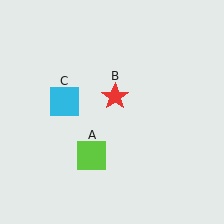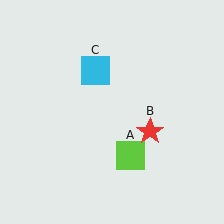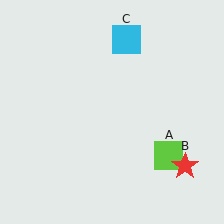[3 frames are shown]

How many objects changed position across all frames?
3 objects changed position: lime square (object A), red star (object B), cyan square (object C).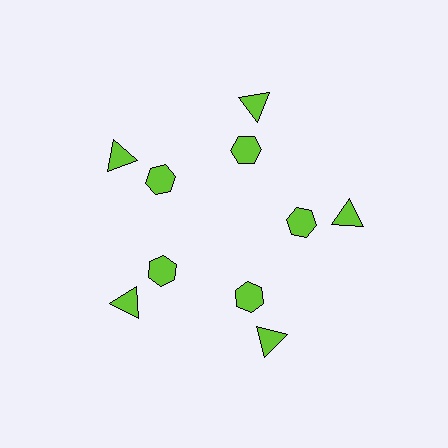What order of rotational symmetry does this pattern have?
This pattern has 5-fold rotational symmetry.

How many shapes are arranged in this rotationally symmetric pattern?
There are 10 shapes, arranged in 5 groups of 2.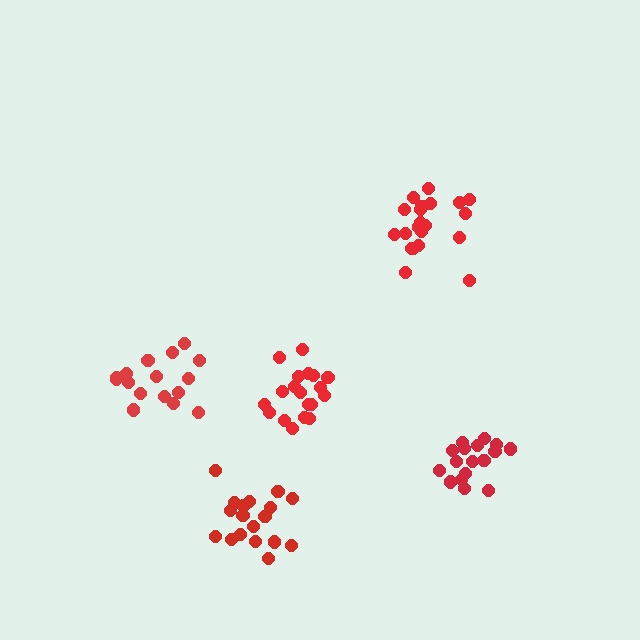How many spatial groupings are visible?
There are 5 spatial groupings.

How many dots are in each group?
Group 1: 18 dots, Group 2: 21 dots, Group 3: 19 dots, Group 4: 16 dots, Group 5: 17 dots (91 total).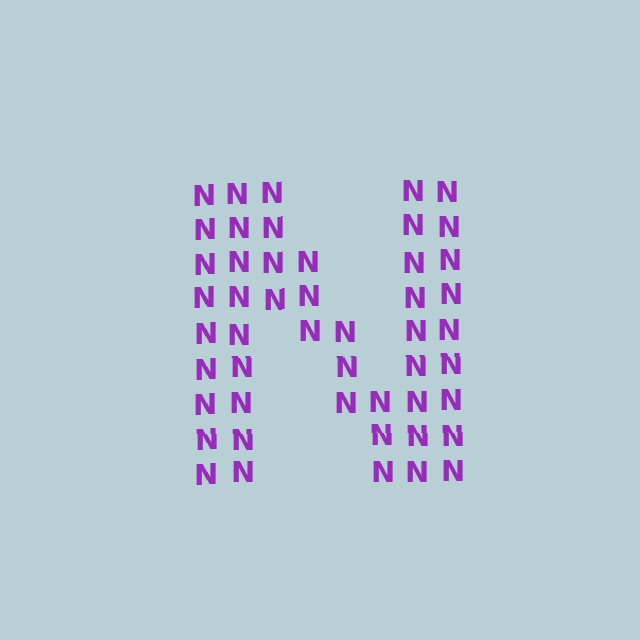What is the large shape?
The large shape is the letter N.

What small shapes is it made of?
It is made of small letter N's.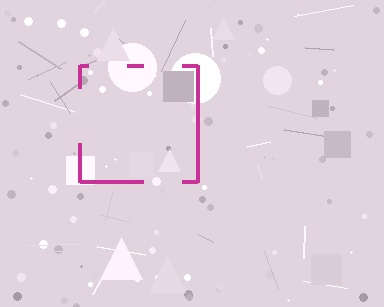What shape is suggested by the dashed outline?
The dashed outline suggests a square.